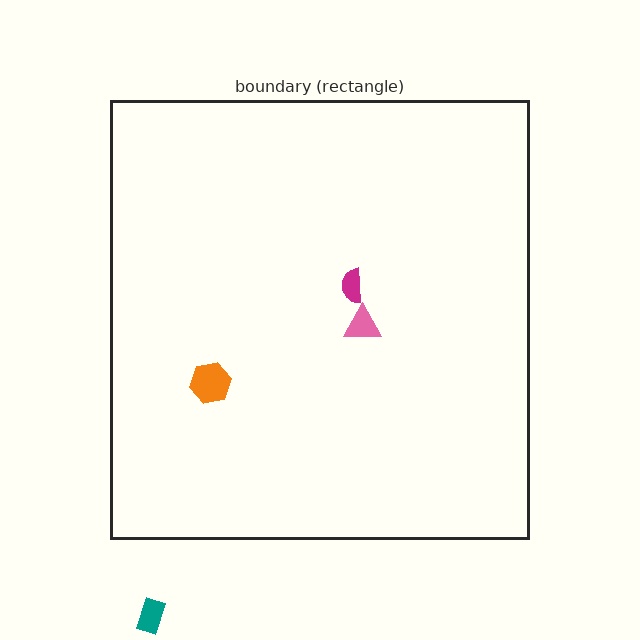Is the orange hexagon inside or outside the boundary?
Inside.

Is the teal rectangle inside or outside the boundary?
Outside.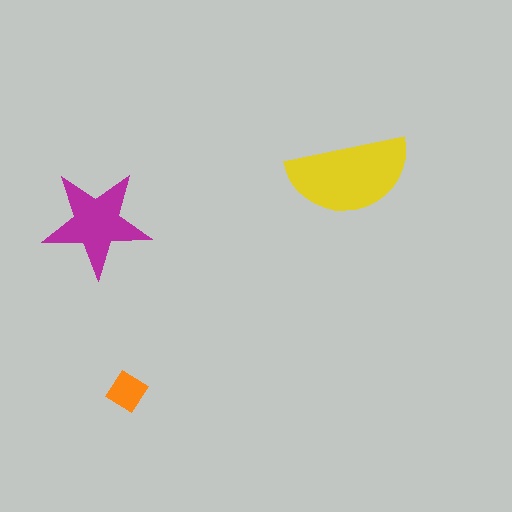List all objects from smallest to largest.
The orange diamond, the magenta star, the yellow semicircle.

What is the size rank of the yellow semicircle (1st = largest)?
1st.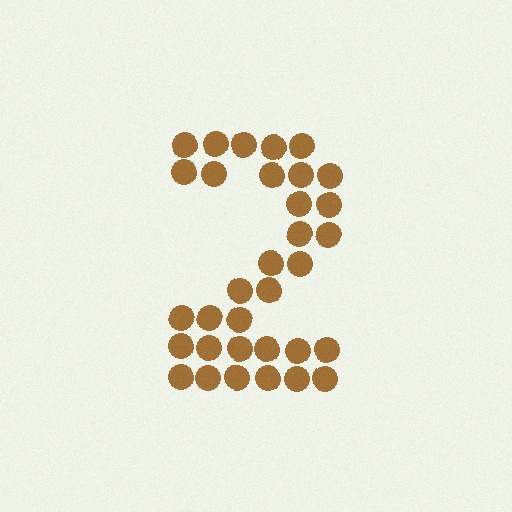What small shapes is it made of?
It is made of small circles.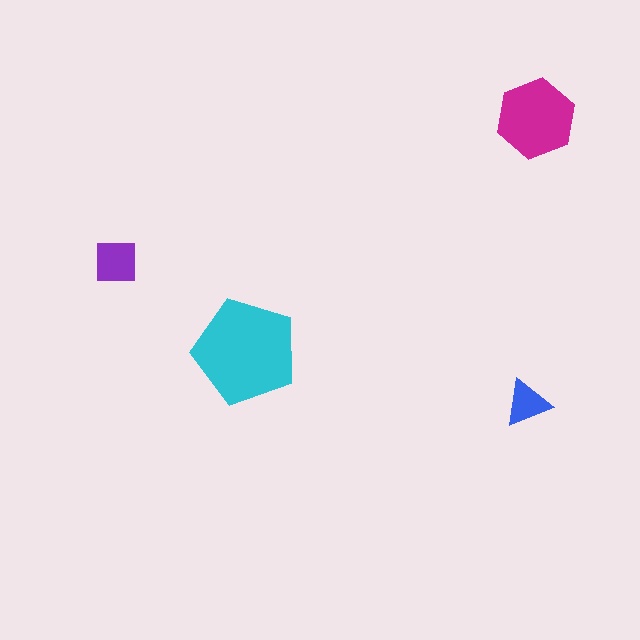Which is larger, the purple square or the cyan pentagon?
The cyan pentagon.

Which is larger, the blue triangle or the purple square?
The purple square.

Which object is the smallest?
The blue triangle.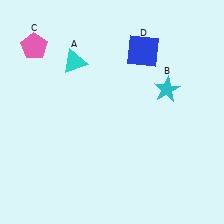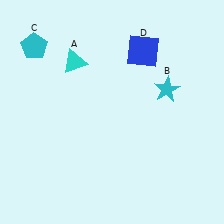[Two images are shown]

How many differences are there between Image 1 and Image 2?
There is 1 difference between the two images.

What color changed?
The pentagon (C) changed from pink in Image 1 to cyan in Image 2.